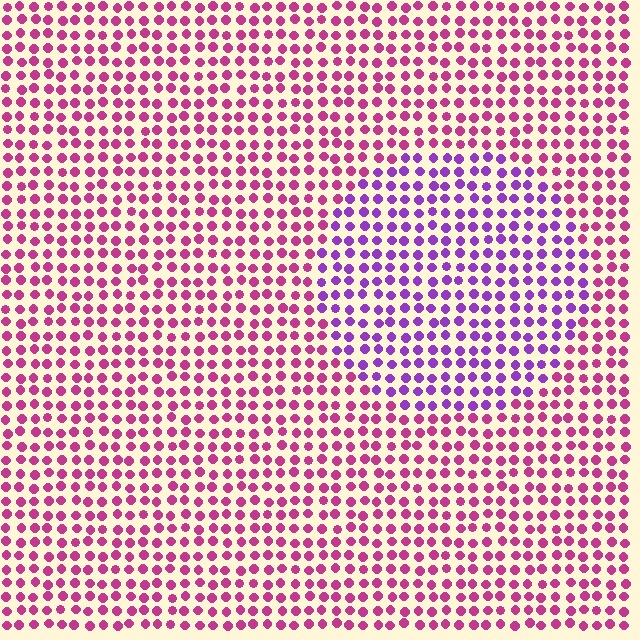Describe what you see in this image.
The image is filled with small magenta elements in a uniform arrangement. A circle-shaped region is visible where the elements are tinted to a slightly different hue, forming a subtle color boundary.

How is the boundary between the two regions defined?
The boundary is defined purely by a slight shift in hue (about 42 degrees). Spacing, size, and orientation are identical on both sides.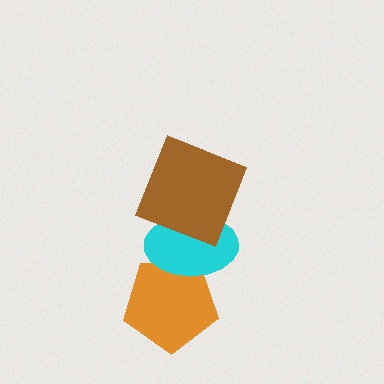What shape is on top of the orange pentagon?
The cyan ellipse is on top of the orange pentagon.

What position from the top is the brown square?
The brown square is 1st from the top.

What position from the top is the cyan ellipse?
The cyan ellipse is 2nd from the top.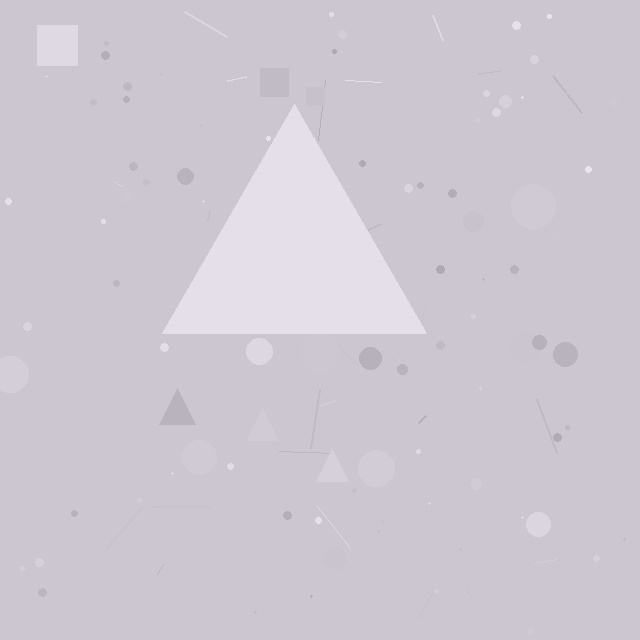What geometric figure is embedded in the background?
A triangle is embedded in the background.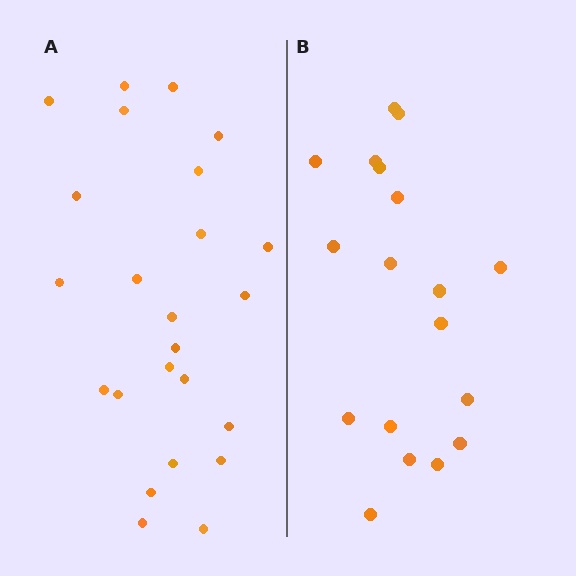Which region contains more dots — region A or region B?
Region A (the left region) has more dots.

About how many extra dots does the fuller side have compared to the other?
Region A has about 6 more dots than region B.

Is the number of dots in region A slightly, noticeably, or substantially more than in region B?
Region A has noticeably more, but not dramatically so. The ratio is roughly 1.3 to 1.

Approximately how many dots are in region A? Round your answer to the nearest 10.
About 20 dots. (The exact count is 24, which rounds to 20.)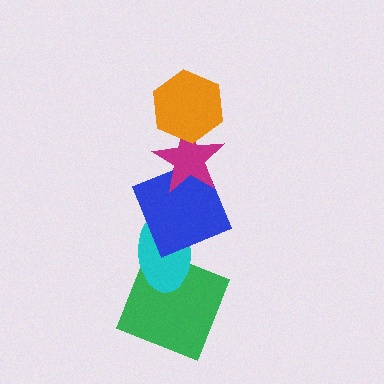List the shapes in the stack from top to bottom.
From top to bottom: the orange hexagon, the magenta star, the blue square, the cyan ellipse, the green square.